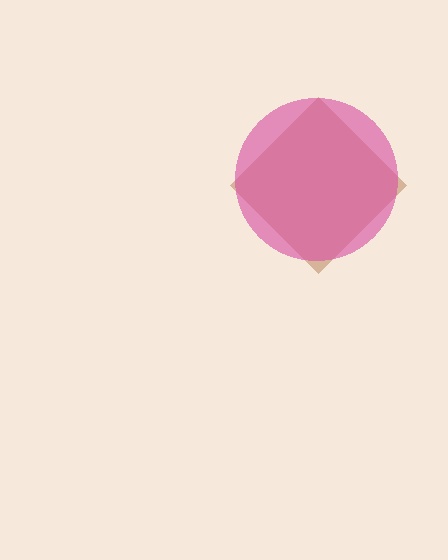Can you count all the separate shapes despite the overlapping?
Yes, there are 2 separate shapes.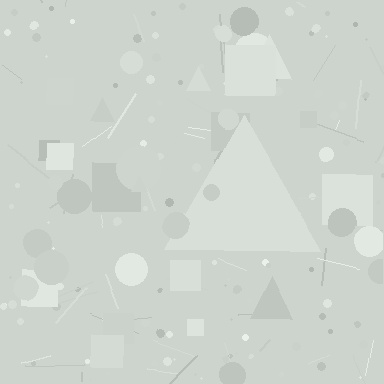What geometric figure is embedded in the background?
A triangle is embedded in the background.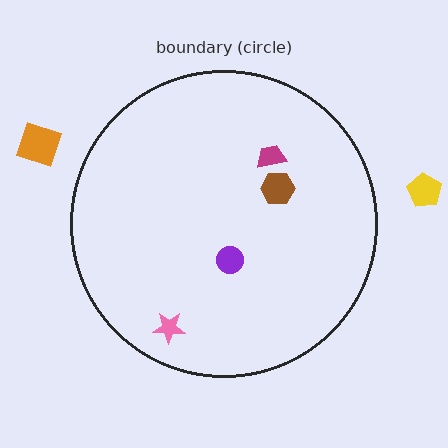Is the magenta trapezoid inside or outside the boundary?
Inside.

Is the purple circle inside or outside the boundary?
Inside.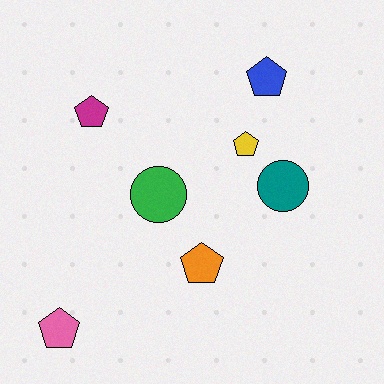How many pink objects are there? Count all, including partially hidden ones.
There is 1 pink object.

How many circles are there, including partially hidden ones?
There are 2 circles.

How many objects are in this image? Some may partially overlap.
There are 7 objects.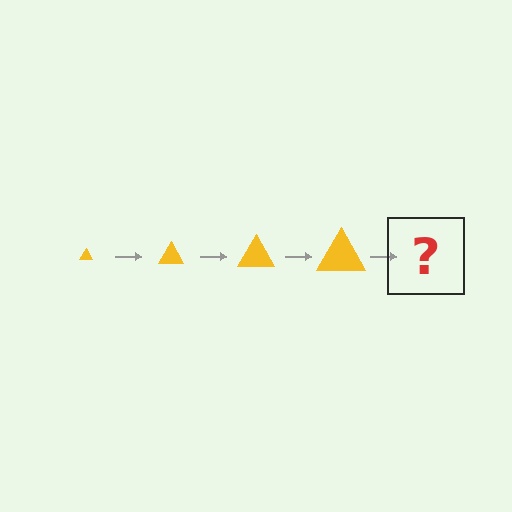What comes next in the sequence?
The next element should be a yellow triangle, larger than the previous one.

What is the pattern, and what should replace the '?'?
The pattern is that the triangle gets progressively larger each step. The '?' should be a yellow triangle, larger than the previous one.